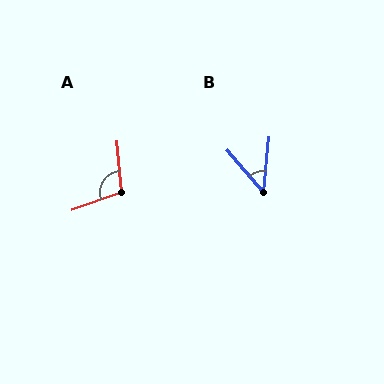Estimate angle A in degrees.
Approximately 105 degrees.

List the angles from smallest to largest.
B (47°), A (105°).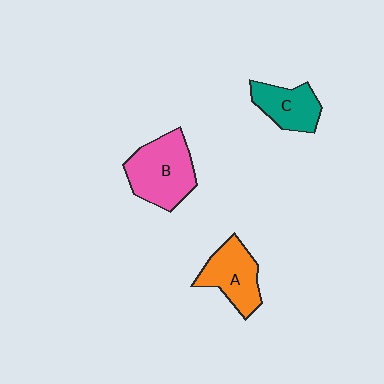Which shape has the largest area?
Shape B (pink).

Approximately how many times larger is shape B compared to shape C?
Approximately 1.6 times.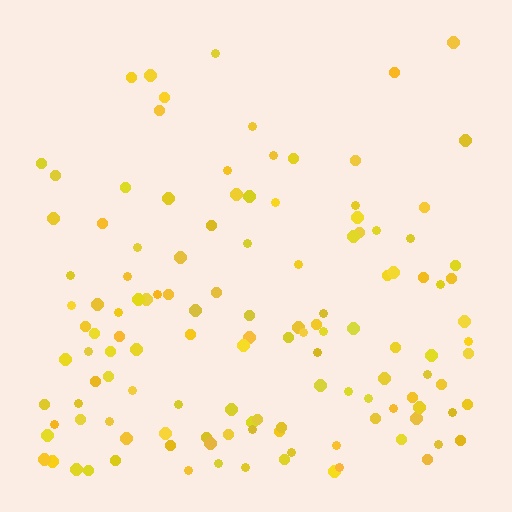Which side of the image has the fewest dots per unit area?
The top.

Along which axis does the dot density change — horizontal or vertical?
Vertical.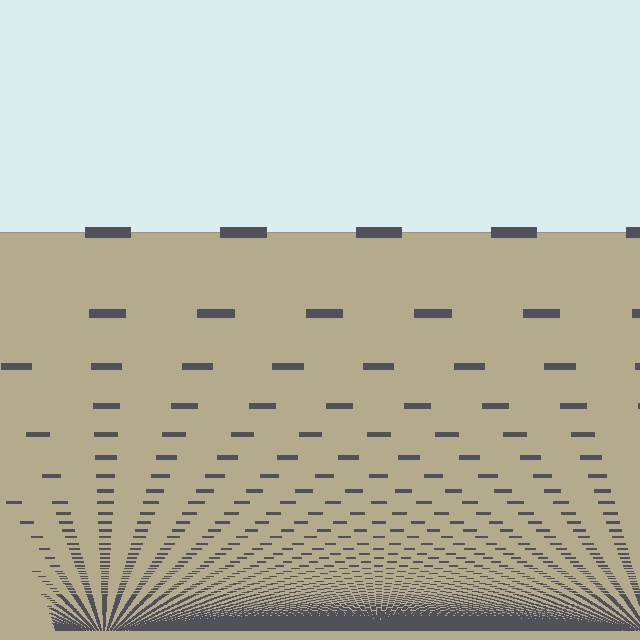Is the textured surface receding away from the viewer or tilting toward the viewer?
The surface appears to tilt toward the viewer. Texture elements get larger and sparser toward the top.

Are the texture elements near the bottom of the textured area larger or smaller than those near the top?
Smaller. The gradient is inverted — elements near the bottom are smaller and denser.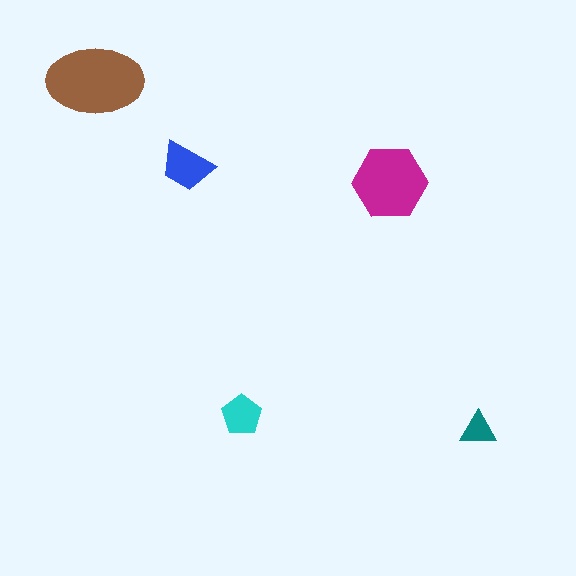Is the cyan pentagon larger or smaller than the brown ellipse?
Smaller.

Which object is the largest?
The brown ellipse.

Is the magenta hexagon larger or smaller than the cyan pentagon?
Larger.